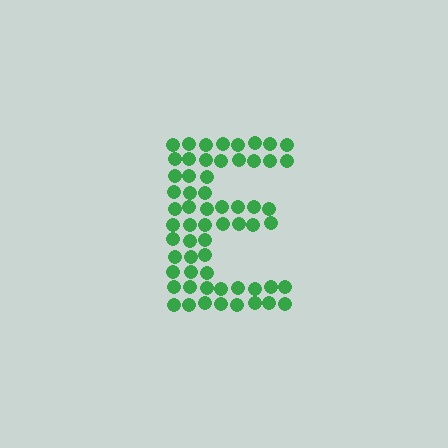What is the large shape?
The large shape is the letter E.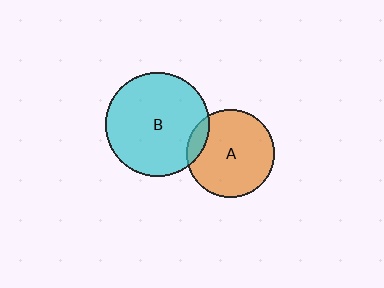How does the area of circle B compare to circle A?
Approximately 1.4 times.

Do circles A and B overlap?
Yes.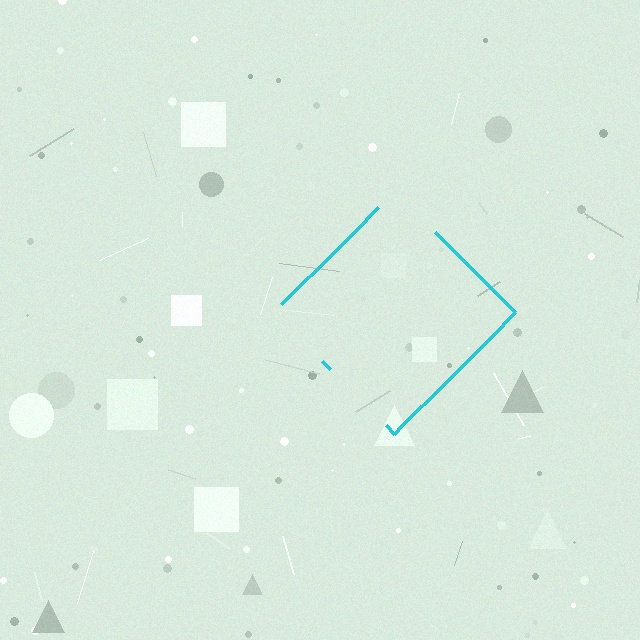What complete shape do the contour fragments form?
The contour fragments form a diamond.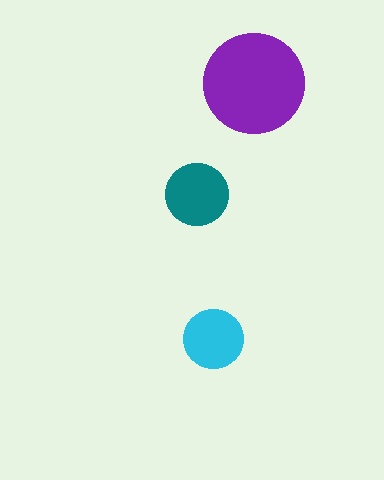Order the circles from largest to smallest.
the purple one, the teal one, the cyan one.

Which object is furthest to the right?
The purple circle is rightmost.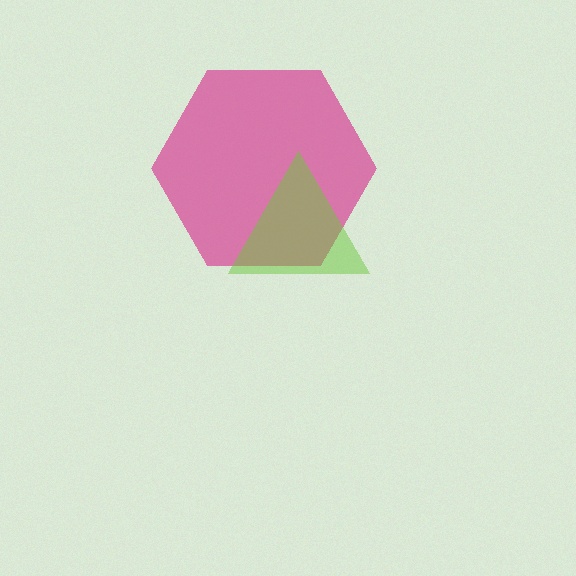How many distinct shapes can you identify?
There are 2 distinct shapes: a magenta hexagon, a lime triangle.